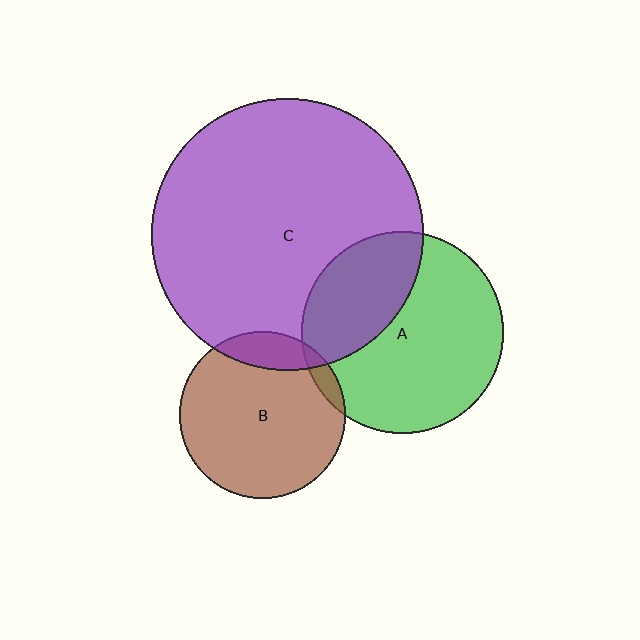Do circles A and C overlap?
Yes.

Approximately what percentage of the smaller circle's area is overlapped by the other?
Approximately 35%.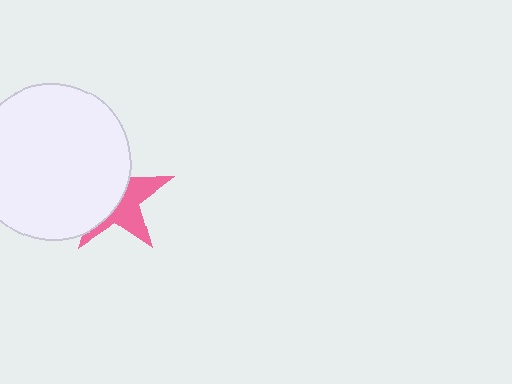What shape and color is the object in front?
The object in front is a white circle.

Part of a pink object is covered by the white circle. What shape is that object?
It is a star.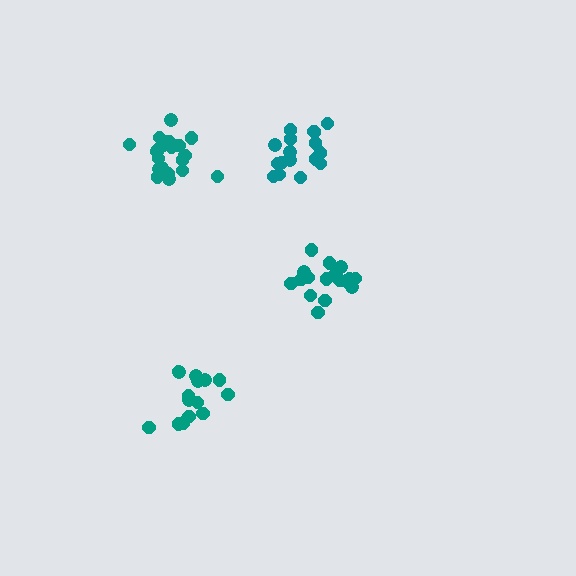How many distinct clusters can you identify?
There are 4 distinct clusters.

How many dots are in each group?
Group 1: 17 dots, Group 2: 15 dots, Group 3: 20 dots, Group 4: 18 dots (70 total).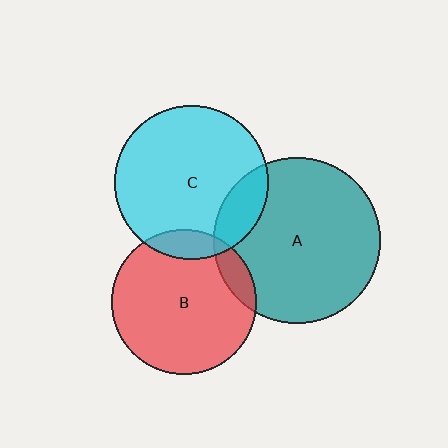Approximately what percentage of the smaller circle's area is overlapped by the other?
Approximately 10%.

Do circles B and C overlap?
Yes.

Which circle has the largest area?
Circle A (teal).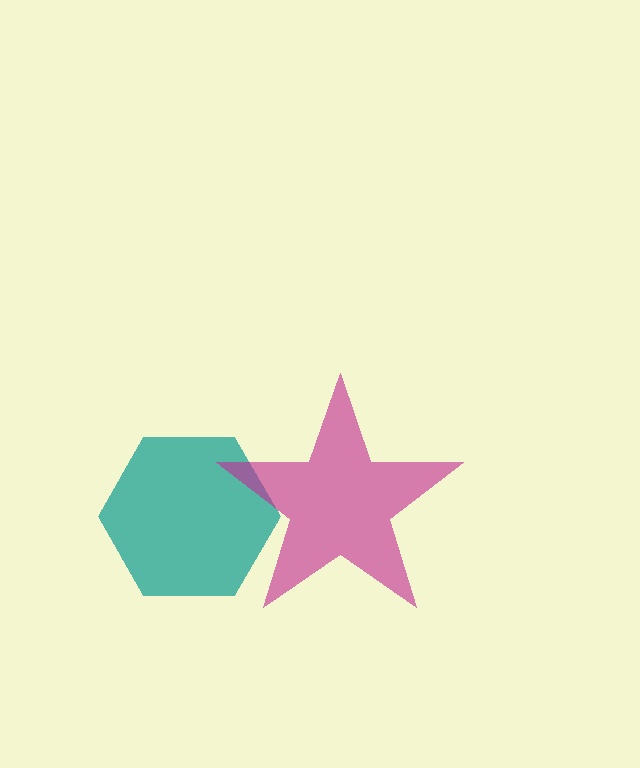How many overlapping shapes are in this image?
There are 2 overlapping shapes in the image.